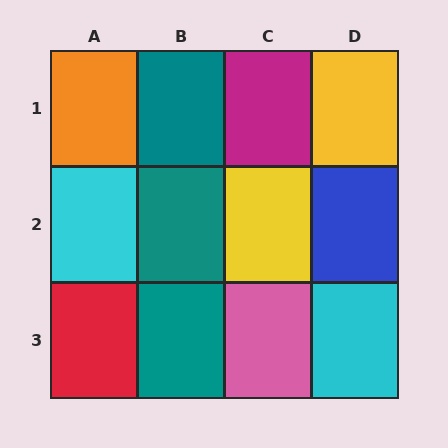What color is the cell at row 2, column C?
Yellow.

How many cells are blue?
1 cell is blue.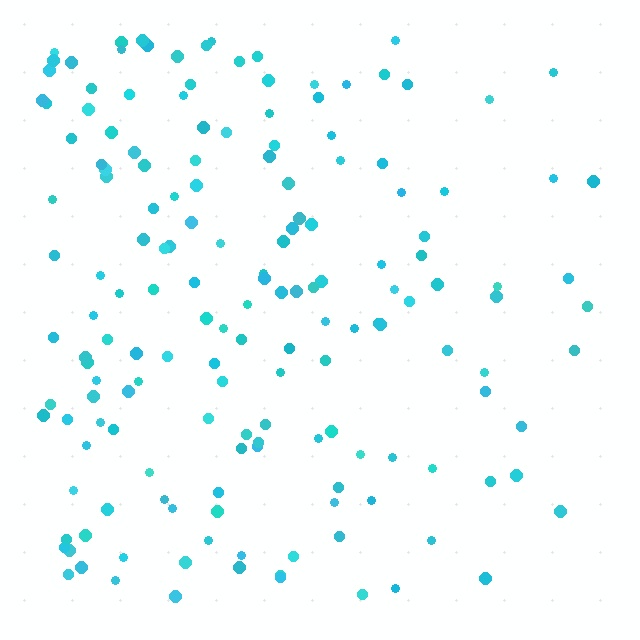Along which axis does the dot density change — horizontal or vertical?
Horizontal.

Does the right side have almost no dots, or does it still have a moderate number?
Still a moderate number, just noticeably fewer than the left.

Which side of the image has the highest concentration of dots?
The left.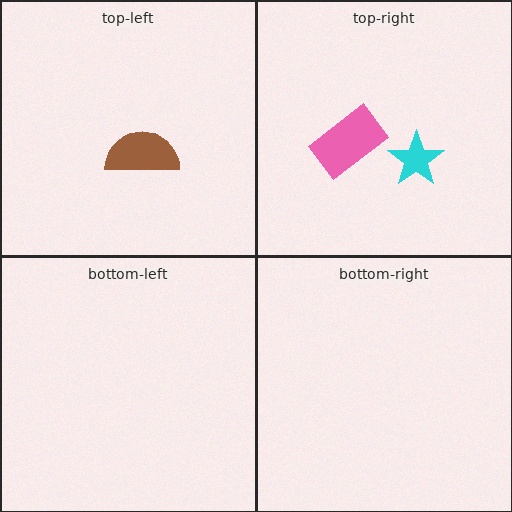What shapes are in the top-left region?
The brown semicircle.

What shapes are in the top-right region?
The pink rectangle, the cyan star.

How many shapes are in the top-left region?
1.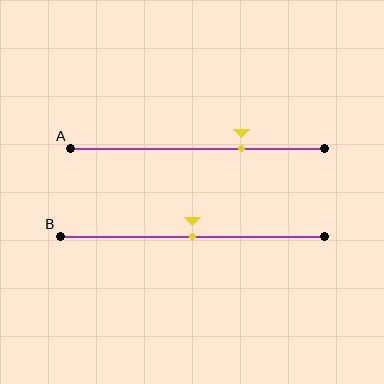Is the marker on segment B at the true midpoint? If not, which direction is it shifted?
Yes, the marker on segment B is at the true midpoint.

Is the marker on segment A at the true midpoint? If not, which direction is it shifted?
No, the marker on segment A is shifted to the right by about 17% of the segment length.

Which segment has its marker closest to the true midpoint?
Segment B has its marker closest to the true midpoint.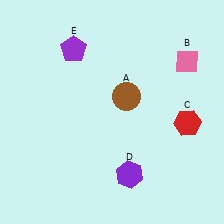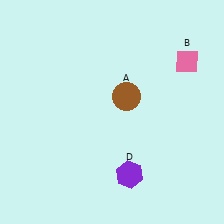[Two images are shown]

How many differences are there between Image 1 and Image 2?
There are 2 differences between the two images.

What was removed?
The purple pentagon (E), the red hexagon (C) were removed in Image 2.